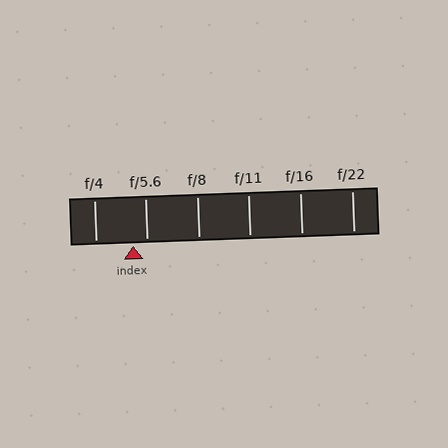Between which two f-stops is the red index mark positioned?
The index mark is between f/4 and f/5.6.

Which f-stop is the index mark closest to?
The index mark is closest to f/5.6.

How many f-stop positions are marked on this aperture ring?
There are 6 f-stop positions marked.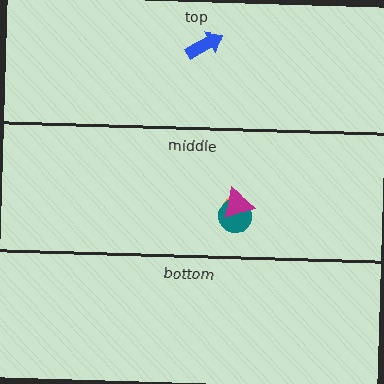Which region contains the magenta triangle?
The middle region.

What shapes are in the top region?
The blue arrow.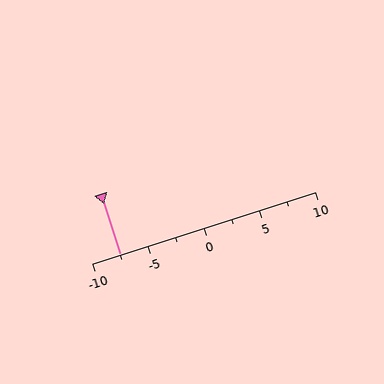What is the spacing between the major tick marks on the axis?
The major ticks are spaced 5 apart.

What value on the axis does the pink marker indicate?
The marker indicates approximately -7.5.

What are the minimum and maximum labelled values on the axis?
The axis runs from -10 to 10.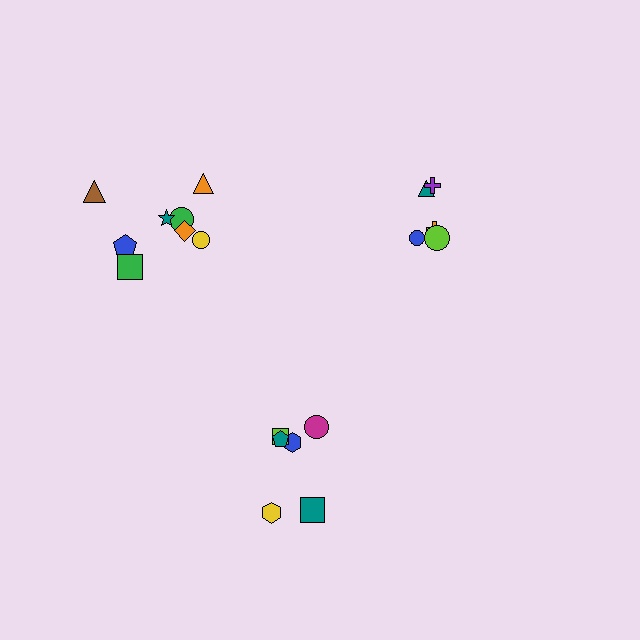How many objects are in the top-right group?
There are 5 objects.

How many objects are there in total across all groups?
There are 19 objects.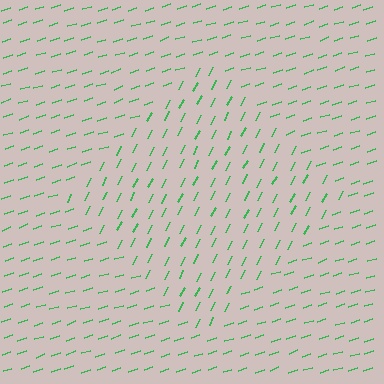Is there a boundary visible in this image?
Yes, there is a texture boundary formed by a change in line orientation.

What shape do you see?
I see a diamond.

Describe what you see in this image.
The image is filled with small green line segments. A diamond region in the image has lines oriented differently from the surrounding lines, creating a visible texture boundary.